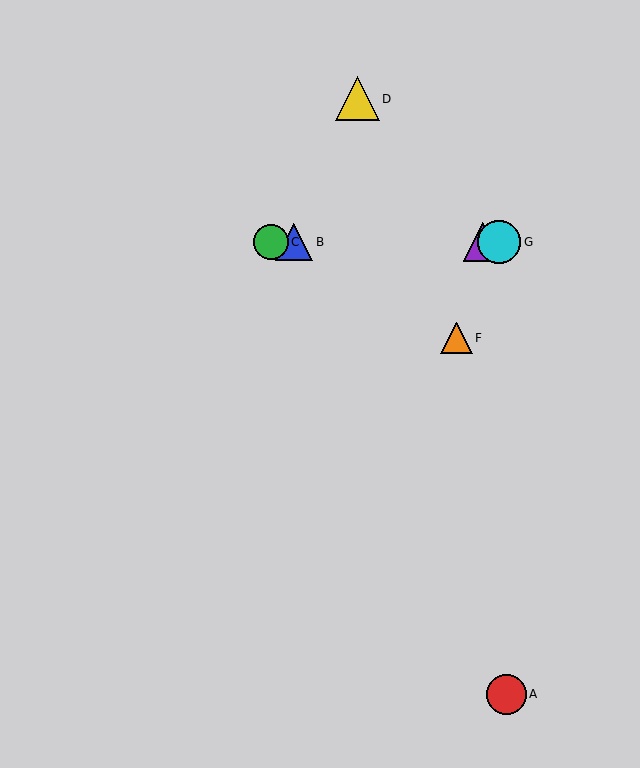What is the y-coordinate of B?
Object B is at y≈242.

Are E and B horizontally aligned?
Yes, both are at y≈242.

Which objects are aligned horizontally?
Objects B, C, E, G are aligned horizontally.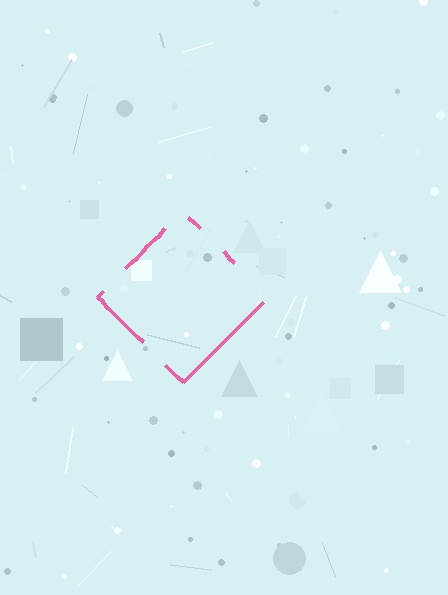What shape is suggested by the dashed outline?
The dashed outline suggests a diamond.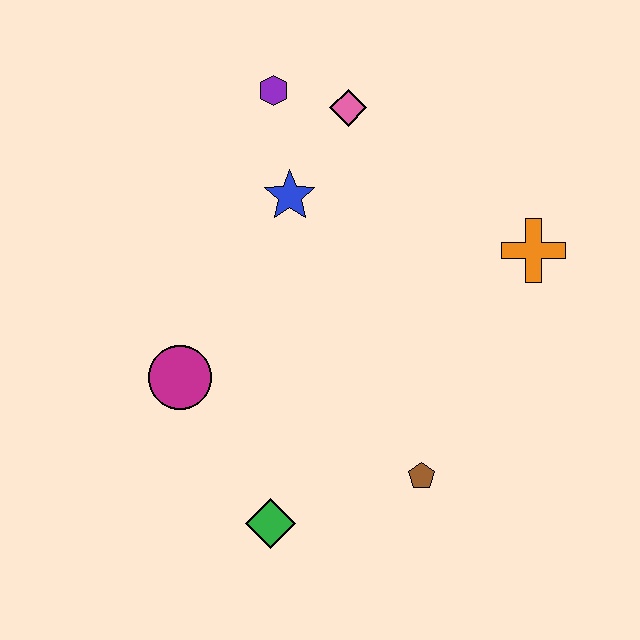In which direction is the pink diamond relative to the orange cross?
The pink diamond is to the left of the orange cross.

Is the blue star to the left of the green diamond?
No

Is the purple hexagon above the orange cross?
Yes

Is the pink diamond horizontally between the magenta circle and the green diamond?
No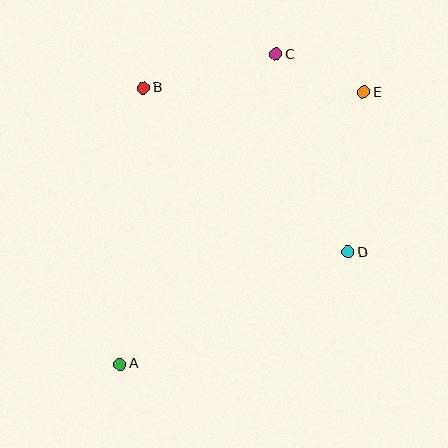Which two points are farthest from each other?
Points A and E are farthest from each other.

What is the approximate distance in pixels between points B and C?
The distance between B and C is approximately 137 pixels.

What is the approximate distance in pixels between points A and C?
The distance between A and C is approximately 347 pixels.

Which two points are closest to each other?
Points C and E are closest to each other.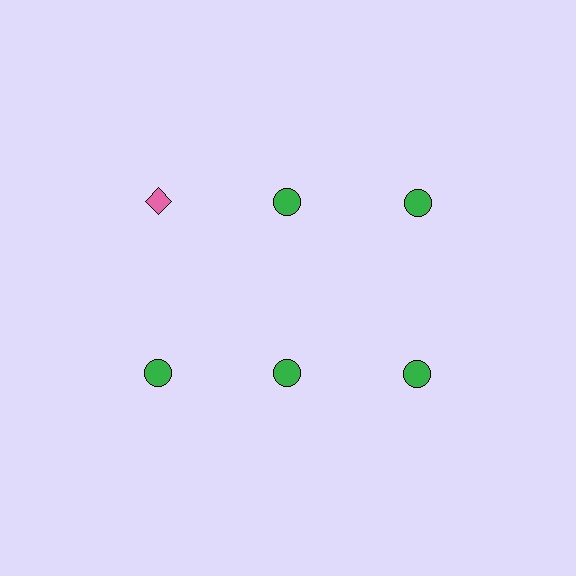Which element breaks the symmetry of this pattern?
The pink diamond in the top row, leftmost column breaks the symmetry. All other shapes are green circles.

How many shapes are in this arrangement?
There are 6 shapes arranged in a grid pattern.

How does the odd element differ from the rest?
It differs in both color (pink instead of green) and shape (diamond instead of circle).